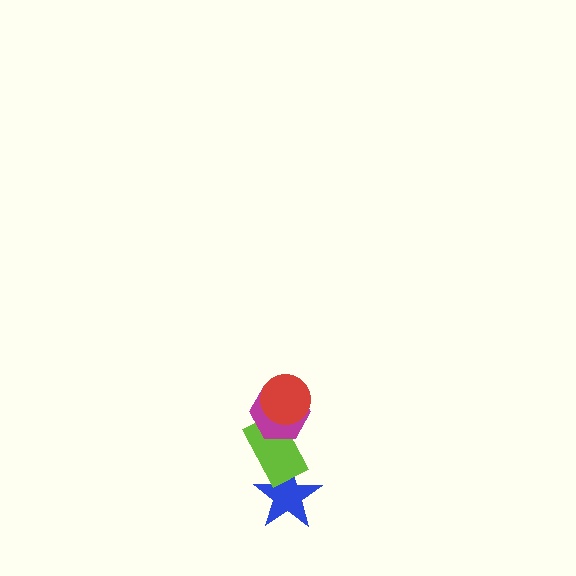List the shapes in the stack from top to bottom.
From top to bottom: the red circle, the magenta hexagon, the lime rectangle, the blue star.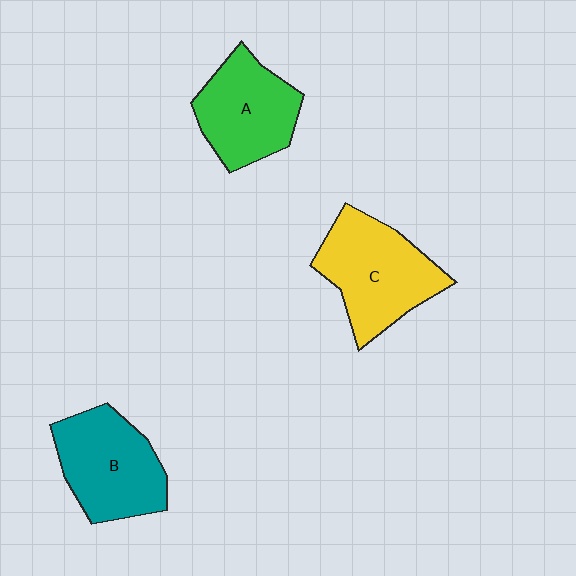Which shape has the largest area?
Shape C (yellow).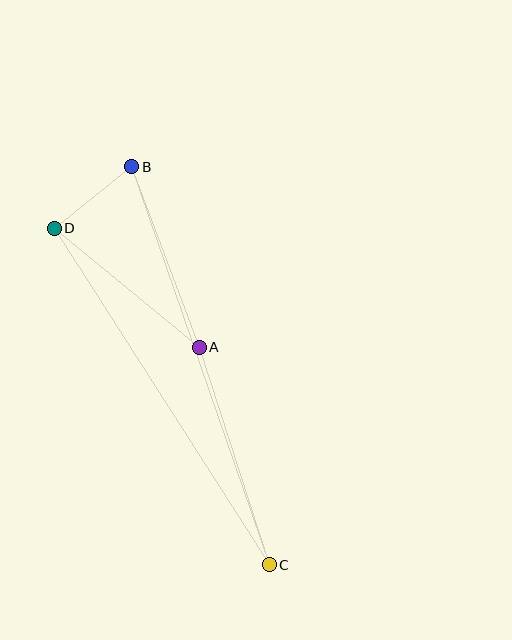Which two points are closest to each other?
Points B and D are closest to each other.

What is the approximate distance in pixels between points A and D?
The distance between A and D is approximately 188 pixels.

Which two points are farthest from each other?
Points B and C are farthest from each other.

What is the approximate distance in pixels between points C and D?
The distance between C and D is approximately 400 pixels.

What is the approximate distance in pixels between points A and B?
The distance between A and B is approximately 193 pixels.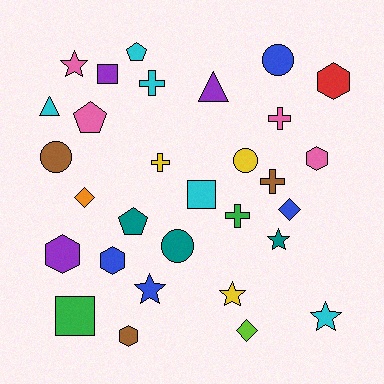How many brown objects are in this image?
There are 3 brown objects.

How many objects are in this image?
There are 30 objects.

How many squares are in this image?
There are 3 squares.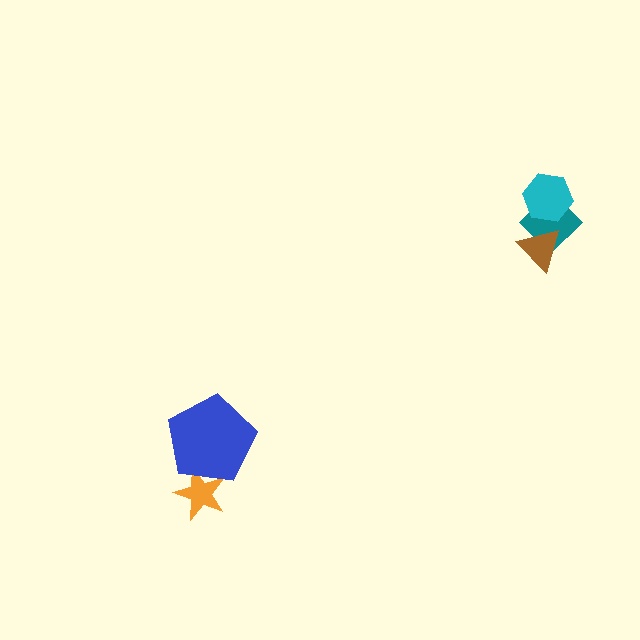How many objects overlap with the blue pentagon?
1 object overlaps with the blue pentagon.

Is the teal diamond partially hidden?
Yes, it is partially covered by another shape.